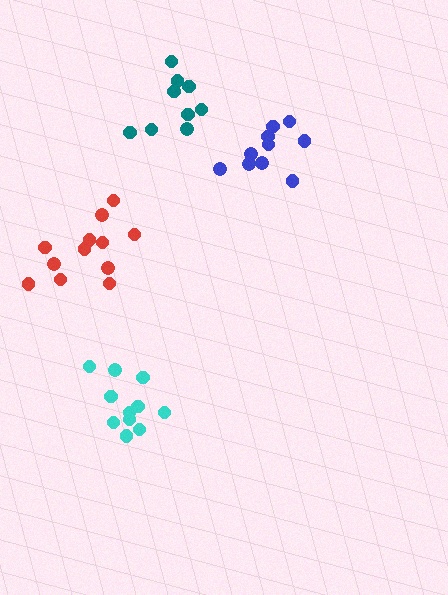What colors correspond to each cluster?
The clusters are colored: teal, red, cyan, blue.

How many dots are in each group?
Group 1: 9 dots, Group 2: 12 dots, Group 3: 11 dots, Group 4: 10 dots (42 total).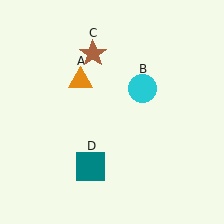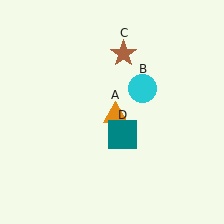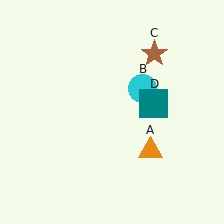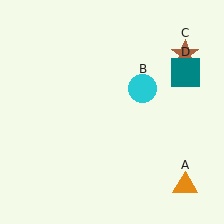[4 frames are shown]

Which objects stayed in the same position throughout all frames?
Cyan circle (object B) remained stationary.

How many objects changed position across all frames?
3 objects changed position: orange triangle (object A), brown star (object C), teal square (object D).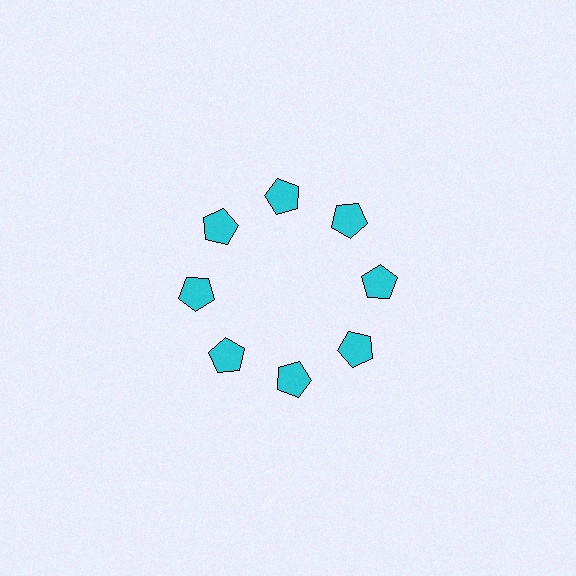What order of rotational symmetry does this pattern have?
This pattern has 8-fold rotational symmetry.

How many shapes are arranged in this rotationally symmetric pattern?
There are 8 shapes, arranged in 8 groups of 1.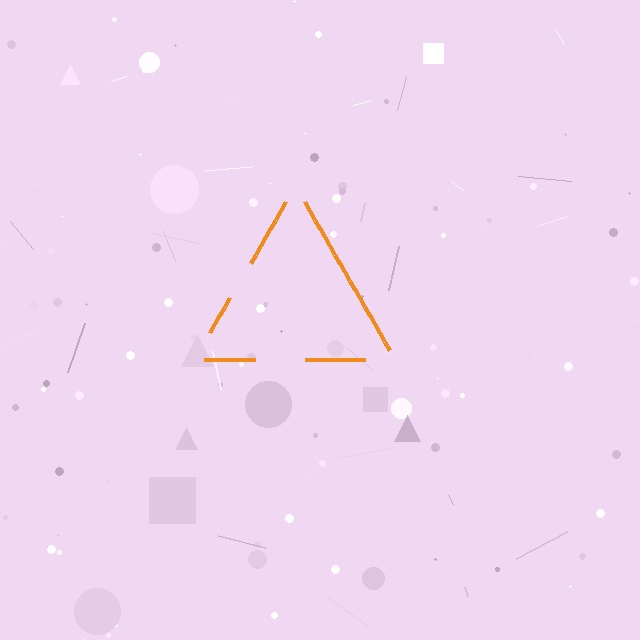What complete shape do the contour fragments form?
The contour fragments form a triangle.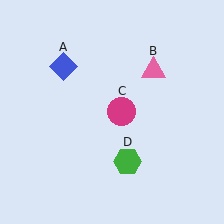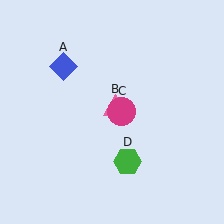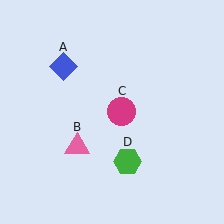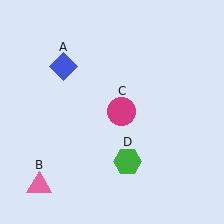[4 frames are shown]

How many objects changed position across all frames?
1 object changed position: pink triangle (object B).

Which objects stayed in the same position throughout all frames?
Blue diamond (object A) and magenta circle (object C) and green hexagon (object D) remained stationary.